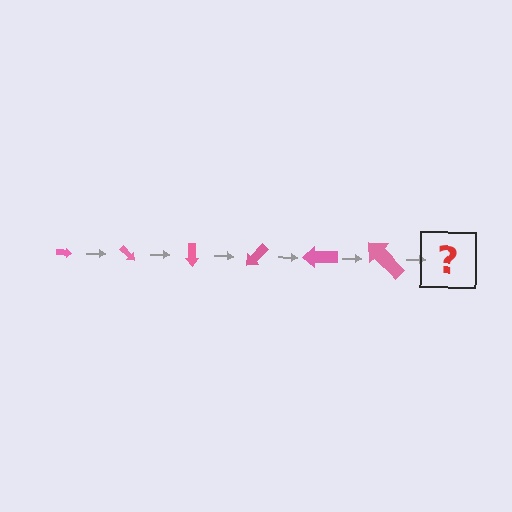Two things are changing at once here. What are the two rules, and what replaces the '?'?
The two rules are that the arrow grows larger each step and it rotates 45 degrees each step. The '?' should be an arrow, larger than the previous one and rotated 270 degrees from the start.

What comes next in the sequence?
The next element should be an arrow, larger than the previous one and rotated 270 degrees from the start.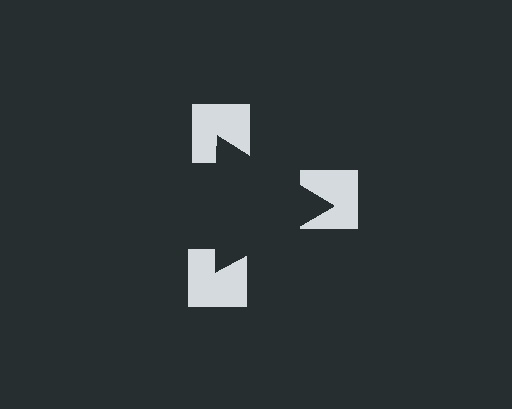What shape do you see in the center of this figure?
An illusory triangle — its edges are inferred from the aligned wedge cuts in the notched squares, not physically drawn.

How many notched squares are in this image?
There are 3 — one at each vertex of the illusory triangle.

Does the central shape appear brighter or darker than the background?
It typically appears slightly darker than the background, even though no actual brightness change is drawn.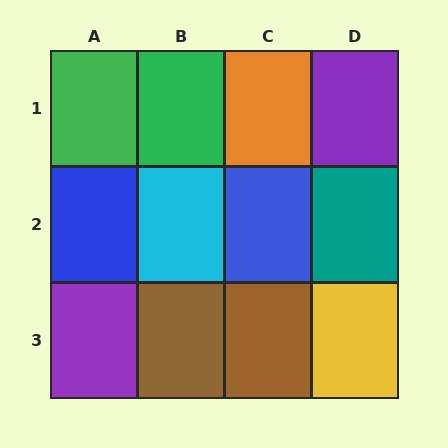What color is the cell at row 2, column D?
Teal.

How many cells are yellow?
1 cell is yellow.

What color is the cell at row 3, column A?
Purple.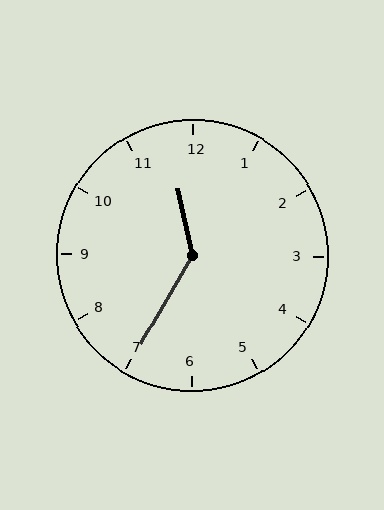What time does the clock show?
11:35.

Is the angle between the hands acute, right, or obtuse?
It is obtuse.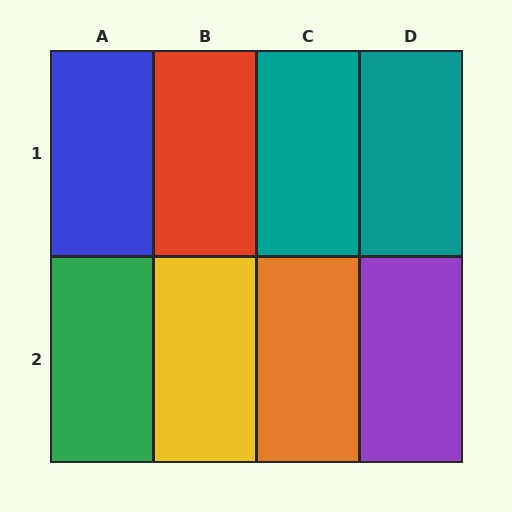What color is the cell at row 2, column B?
Yellow.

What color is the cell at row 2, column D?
Purple.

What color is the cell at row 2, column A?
Green.